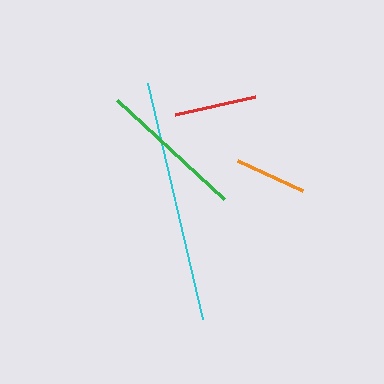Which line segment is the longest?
The cyan line is the longest at approximately 243 pixels.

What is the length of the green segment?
The green segment is approximately 146 pixels long.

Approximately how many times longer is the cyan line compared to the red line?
The cyan line is approximately 3.0 times the length of the red line.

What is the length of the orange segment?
The orange segment is approximately 72 pixels long.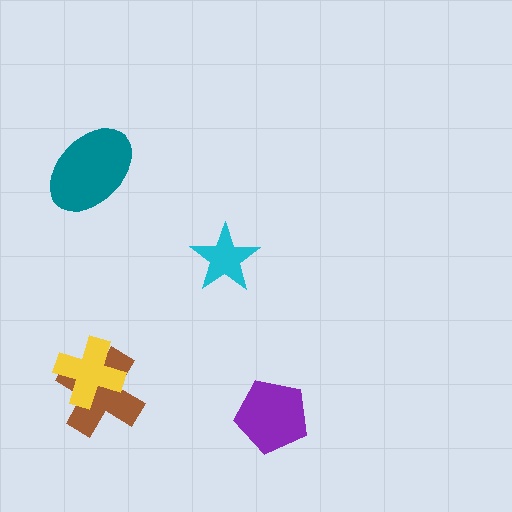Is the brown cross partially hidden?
Yes, it is partially covered by another shape.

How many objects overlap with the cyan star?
0 objects overlap with the cyan star.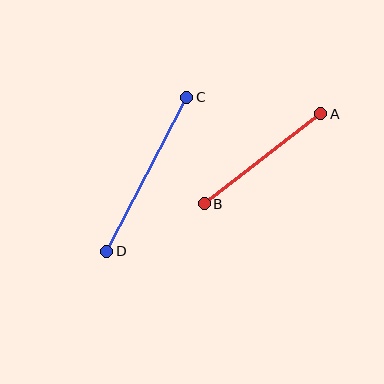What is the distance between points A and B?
The distance is approximately 147 pixels.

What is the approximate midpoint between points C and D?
The midpoint is at approximately (147, 174) pixels.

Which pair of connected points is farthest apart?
Points C and D are farthest apart.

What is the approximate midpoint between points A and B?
The midpoint is at approximately (263, 159) pixels.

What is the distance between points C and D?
The distance is approximately 174 pixels.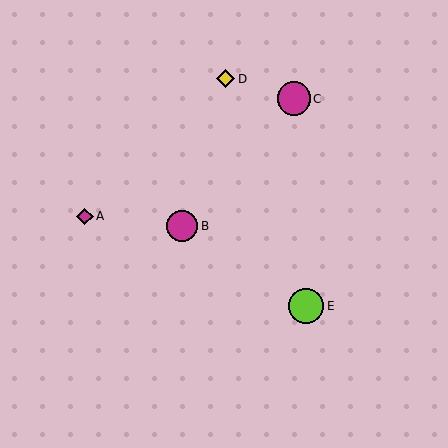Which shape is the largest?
The lime circle (labeled E) is the largest.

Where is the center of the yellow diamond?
The center of the yellow diamond is at (225, 79).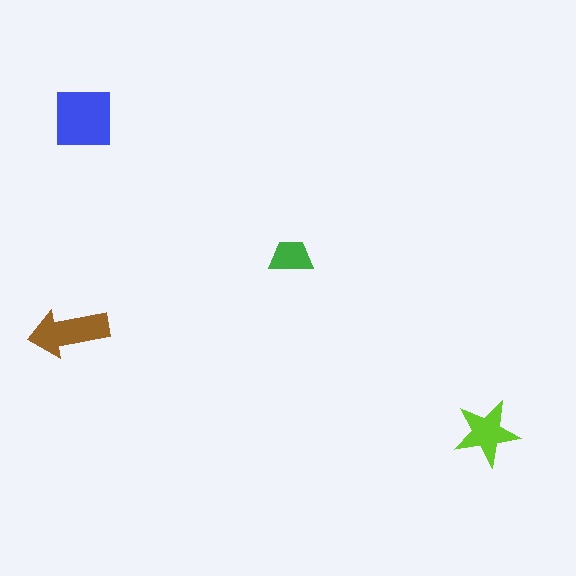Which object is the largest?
The blue square.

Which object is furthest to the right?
The lime star is rightmost.